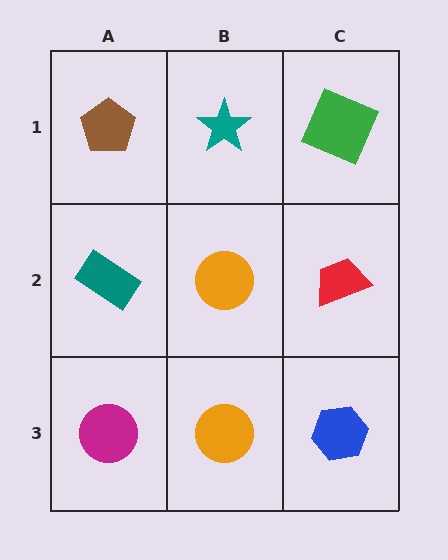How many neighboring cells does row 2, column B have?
4.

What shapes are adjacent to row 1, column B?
An orange circle (row 2, column B), a brown pentagon (row 1, column A), a green square (row 1, column C).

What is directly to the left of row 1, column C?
A teal star.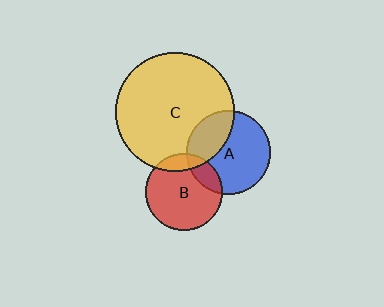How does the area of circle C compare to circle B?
Approximately 2.4 times.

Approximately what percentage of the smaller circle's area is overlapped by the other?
Approximately 30%.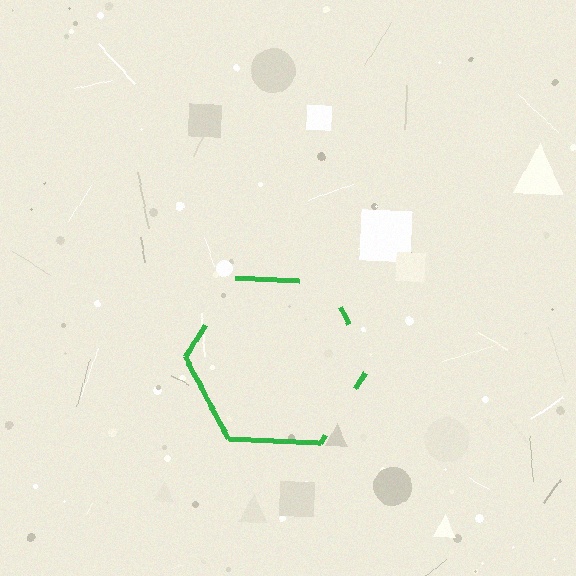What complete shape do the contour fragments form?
The contour fragments form a hexagon.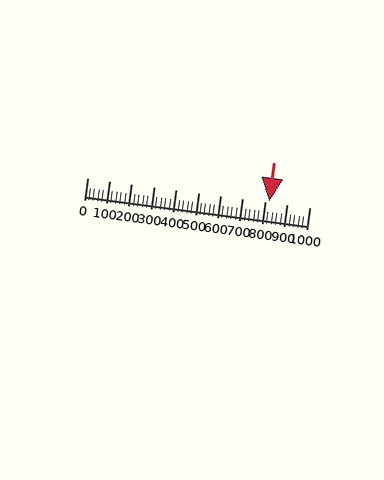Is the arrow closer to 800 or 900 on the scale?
The arrow is closer to 800.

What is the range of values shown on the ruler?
The ruler shows values from 0 to 1000.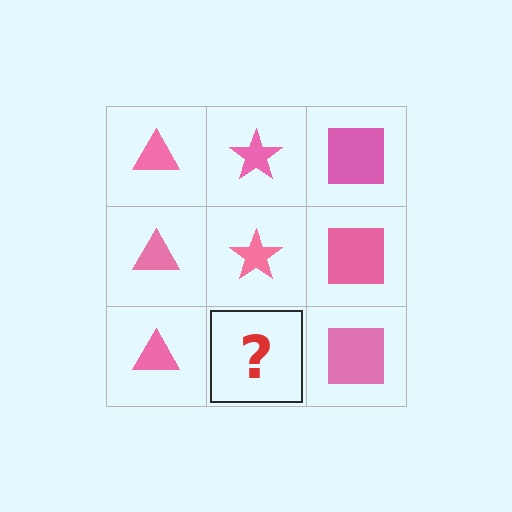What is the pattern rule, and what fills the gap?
The rule is that each column has a consistent shape. The gap should be filled with a pink star.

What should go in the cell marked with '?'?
The missing cell should contain a pink star.